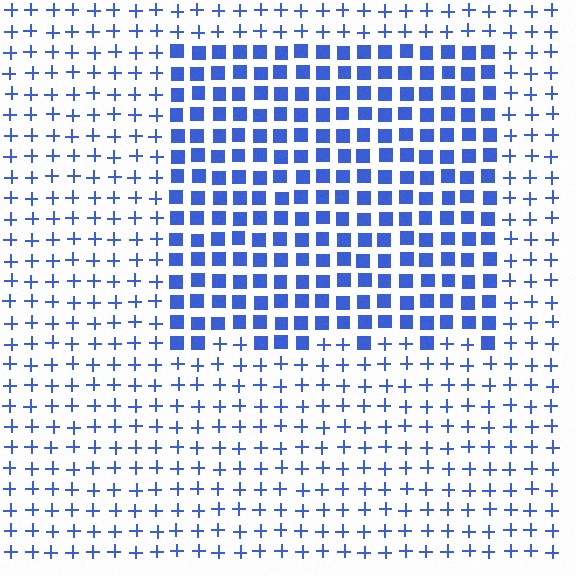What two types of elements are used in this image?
The image uses squares inside the rectangle region and plus signs outside it.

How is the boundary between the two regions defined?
The boundary is defined by a change in element shape: squares inside vs. plus signs outside. All elements share the same color and spacing.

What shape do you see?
I see a rectangle.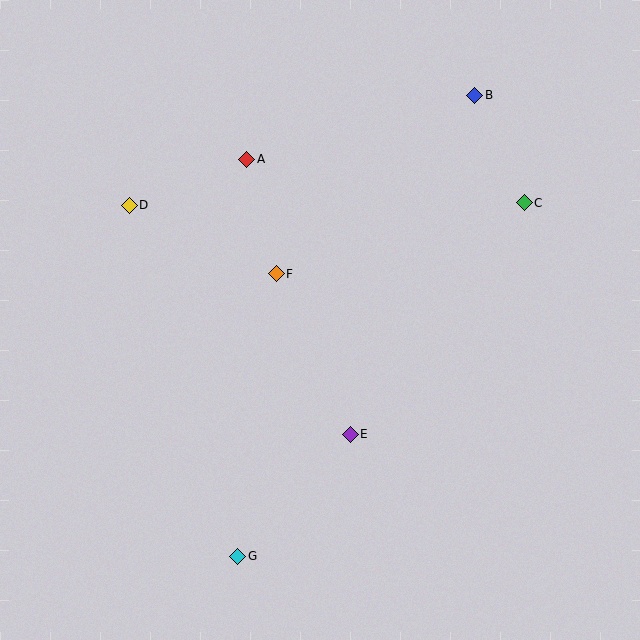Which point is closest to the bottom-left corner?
Point G is closest to the bottom-left corner.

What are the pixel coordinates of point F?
Point F is at (276, 274).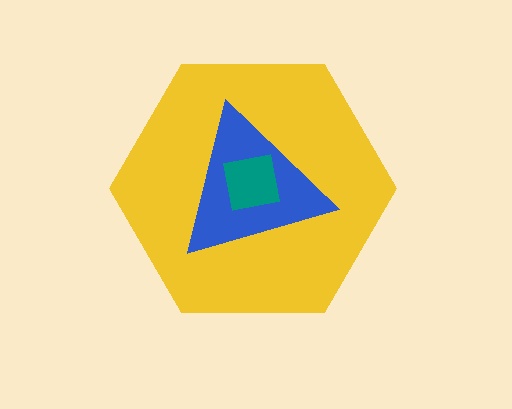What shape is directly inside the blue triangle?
The teal square.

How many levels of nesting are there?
3.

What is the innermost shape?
The teal square.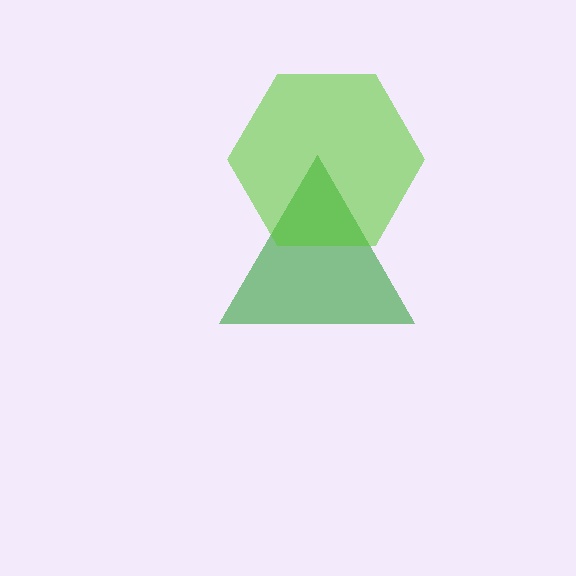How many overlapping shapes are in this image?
There are 2 overlapping shapes in the image.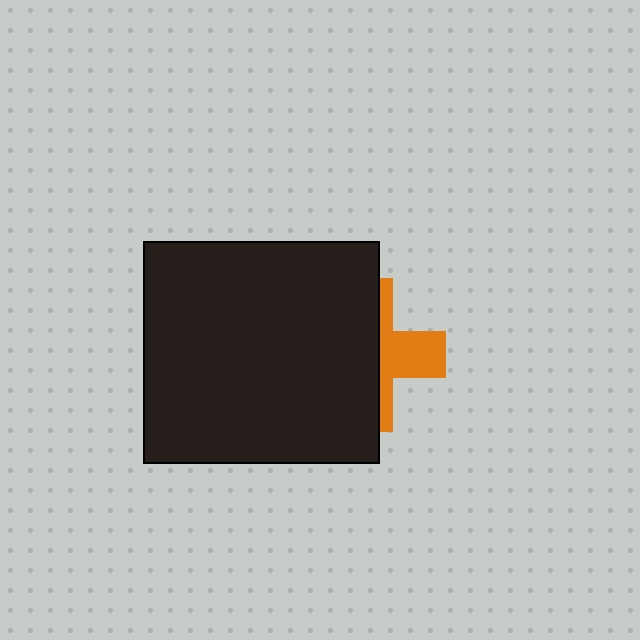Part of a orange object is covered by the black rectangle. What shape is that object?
It is a cross.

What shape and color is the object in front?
The object in front is a black rectangle.